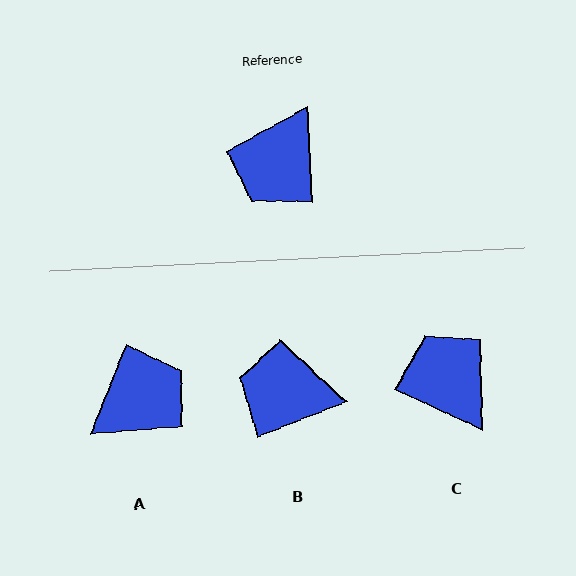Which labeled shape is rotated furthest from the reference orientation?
A, about 155 degrees away.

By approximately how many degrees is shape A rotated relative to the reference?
Approximately 155 degrees counter-clockwise.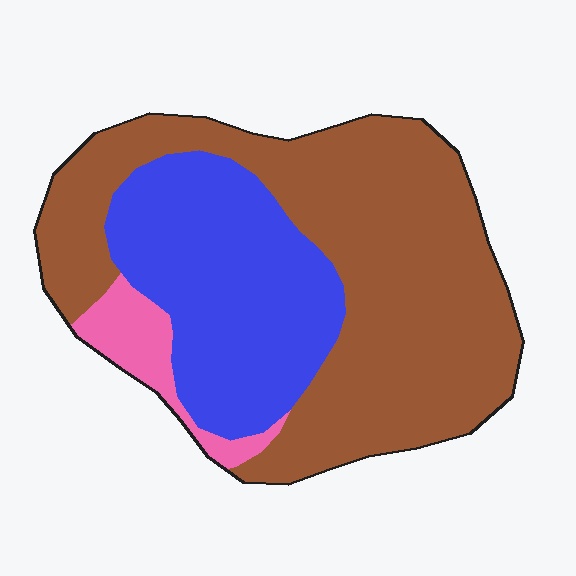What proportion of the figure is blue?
Blue covers 33% of the figure.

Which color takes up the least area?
Pink, at roughly 5%.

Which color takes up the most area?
Brown, at roughly 60%.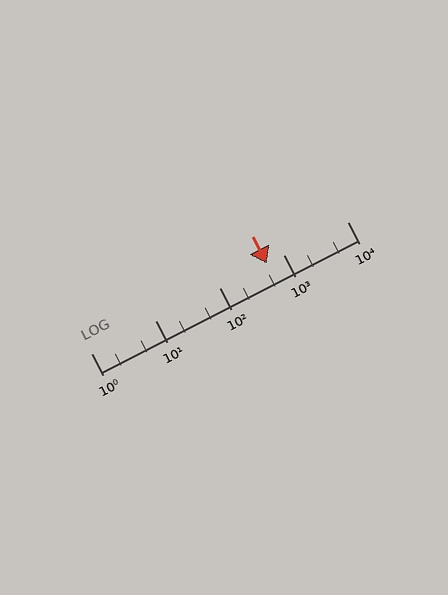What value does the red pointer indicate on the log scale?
The pointer indicates approximately 560.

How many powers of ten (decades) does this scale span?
The scale spans 4 decades, from 1 to 10000.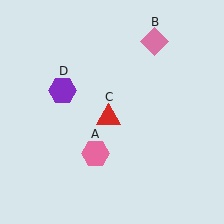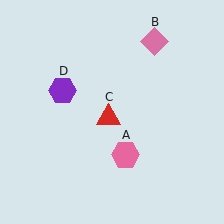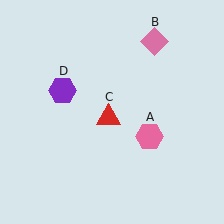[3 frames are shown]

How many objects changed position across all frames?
1 object changed position: pink hexagon (object A).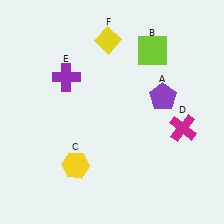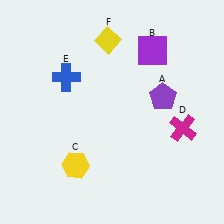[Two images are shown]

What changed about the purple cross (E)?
In Image 1, E is purple. In Image 2, it changed to blue.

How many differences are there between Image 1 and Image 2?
There are 2 differences between the two images.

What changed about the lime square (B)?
In Image 1, B is lime. In Image 2, it changed to purple.